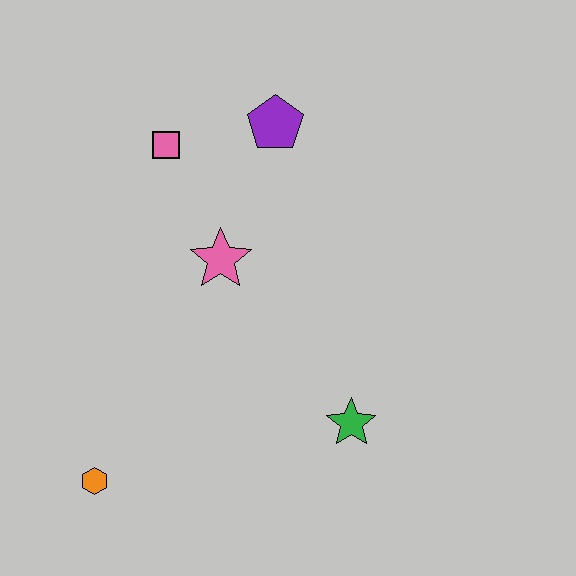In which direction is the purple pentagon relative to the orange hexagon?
The purple pentagon is above the orange hexagon.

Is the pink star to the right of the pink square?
Yes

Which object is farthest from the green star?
The pink square is farthest from the green star.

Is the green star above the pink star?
No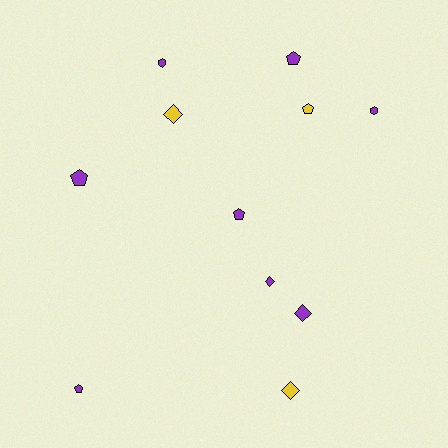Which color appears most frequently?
Purple, with 8 objects.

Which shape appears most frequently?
Pentagon, with 5 objects.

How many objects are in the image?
There are 11 objects.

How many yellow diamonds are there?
There are 2 yellow diamonds.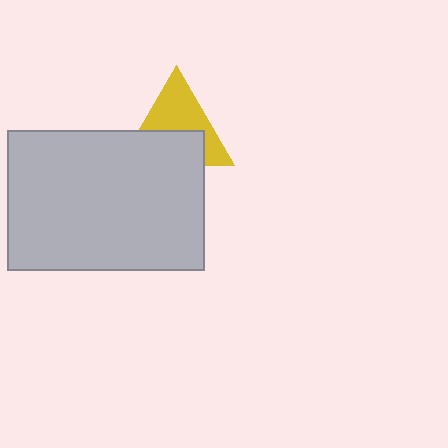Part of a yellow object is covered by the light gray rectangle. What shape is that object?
It is a triangle.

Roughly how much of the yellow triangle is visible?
About half of it is visible (roughly 53%).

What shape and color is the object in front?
The object in front is a light gray rectangle.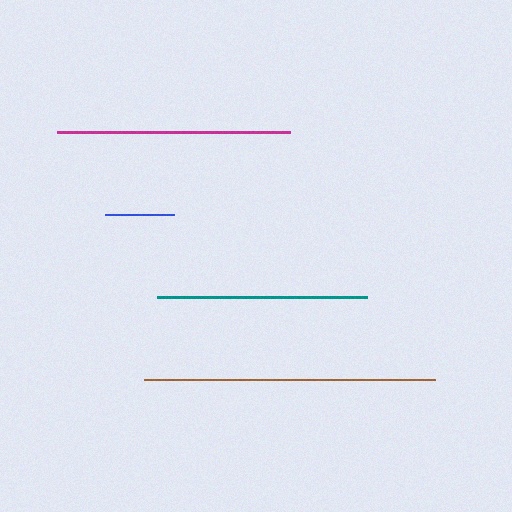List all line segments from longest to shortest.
From longest to shortest: brown, magenta, teal, blue.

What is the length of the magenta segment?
The magenta segment is approximately 232 pixels long.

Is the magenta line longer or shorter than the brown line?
The brown line is longer than the magenta line.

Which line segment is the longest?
The brown line is the longest at approximately 291 pixels.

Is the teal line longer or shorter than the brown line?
The brown line is longer than the teal line.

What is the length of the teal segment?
The teal segment is approximately 211 pixels long.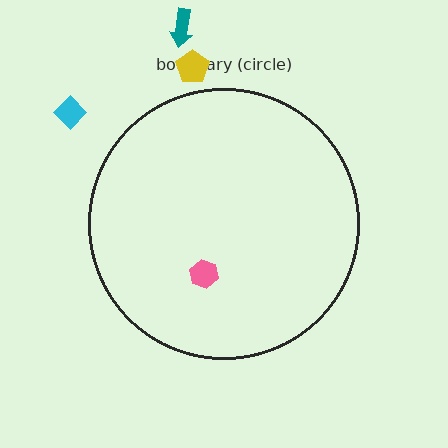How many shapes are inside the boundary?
1 inside, 3 outside.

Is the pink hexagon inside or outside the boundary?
Inside.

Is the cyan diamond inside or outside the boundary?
Outside.